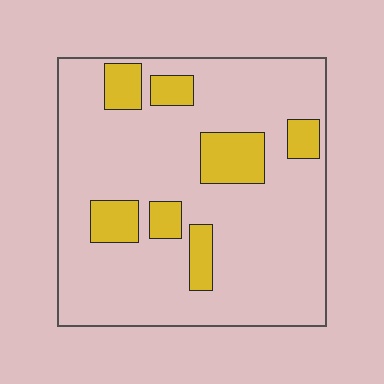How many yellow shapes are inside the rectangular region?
7.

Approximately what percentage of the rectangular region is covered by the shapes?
Approximately 20%.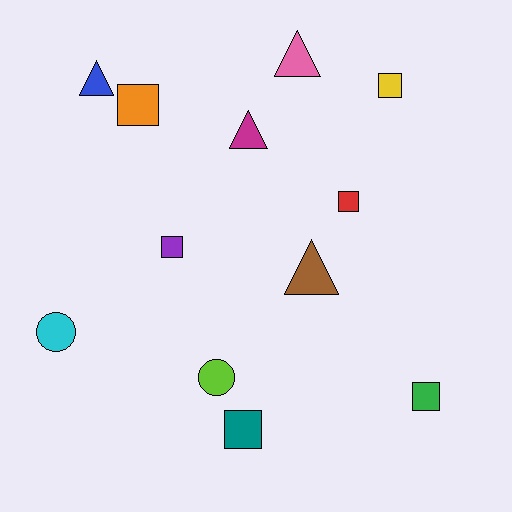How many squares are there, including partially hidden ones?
There are 6 squares.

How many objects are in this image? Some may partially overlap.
There are 12 objects.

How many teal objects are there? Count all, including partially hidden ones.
There is 1 teal object.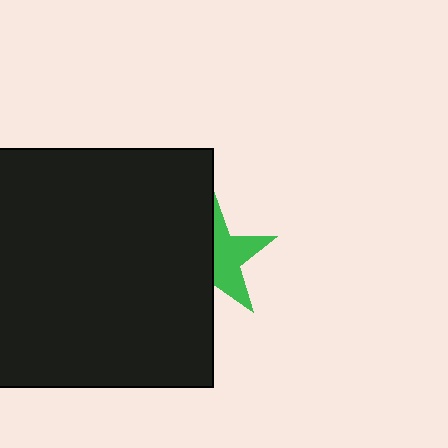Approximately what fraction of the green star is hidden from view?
Roughly 50% of the green star is hidden behind the black rectangle.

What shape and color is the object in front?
The object in front is a black rectangle.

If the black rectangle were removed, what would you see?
You would see the complete green star.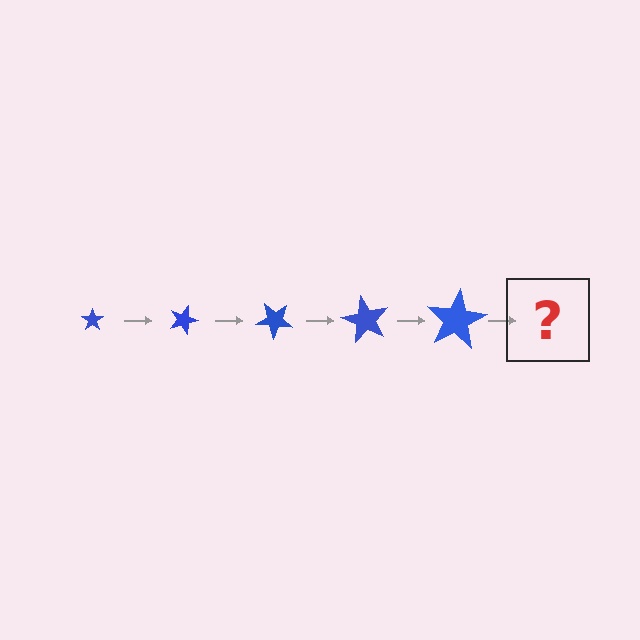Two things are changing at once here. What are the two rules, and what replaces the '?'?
The two rules are that the star grows larger each step and it rotates 20 degrees each step. The '?' should be a star, larger than the previous one and rotated 100 degrees from the start.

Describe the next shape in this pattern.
It should be a star, larger than the previous one and rotated 100 degrees from the start.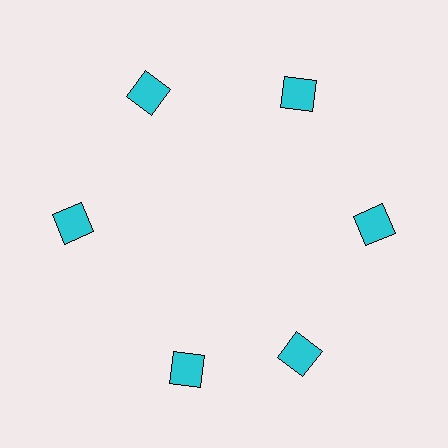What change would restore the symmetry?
The symmetry would be restored by rotating it back into even spacing with its neighbors so that all 6 squares sit at equal angles and equal distance from the center.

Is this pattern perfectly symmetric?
No. The 6 cyan squares are arranged in a ring, but one element near the 7 o'clock position is rotated out of alignment along the ring, breaking the 6-fold rotational symmetry.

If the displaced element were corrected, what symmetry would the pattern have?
It would have 6-fold rotational symmetry — the pattern would map onto itself every 60 degrees.